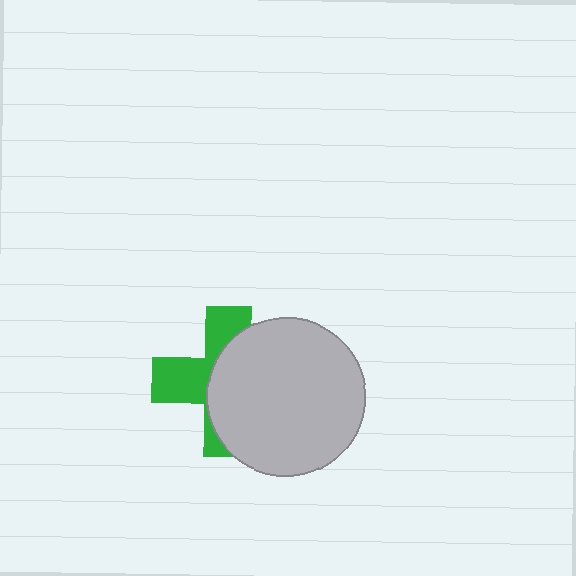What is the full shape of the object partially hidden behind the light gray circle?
The partially hidden object is a green cross.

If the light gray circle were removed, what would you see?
You would see the complete green cross.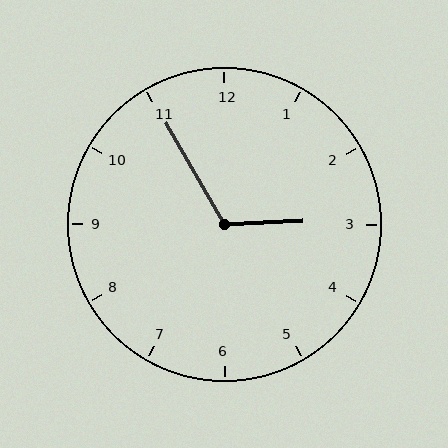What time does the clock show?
2:55.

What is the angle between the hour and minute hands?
Approximately 118 degrees.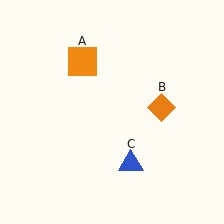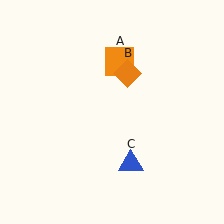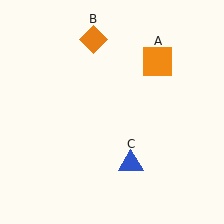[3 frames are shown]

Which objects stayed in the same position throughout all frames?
Blue triangle (object C) remained stationary.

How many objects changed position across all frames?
2 objects changed position: orange square (object A), orange diamond (object B).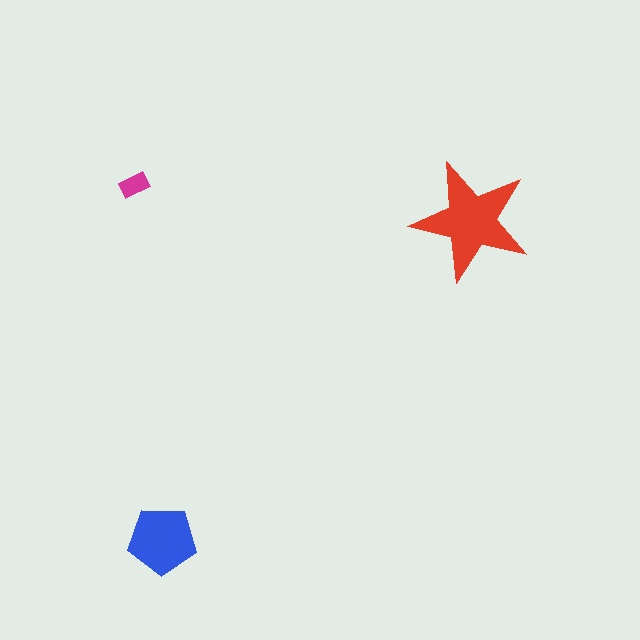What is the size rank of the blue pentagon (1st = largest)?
2nd.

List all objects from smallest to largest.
The magenta rectangle, the blue pentagon, the red star.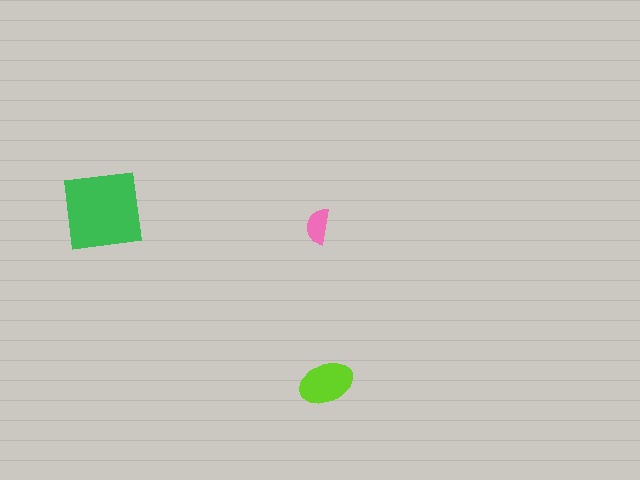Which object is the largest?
The green square.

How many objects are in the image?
There are 3 objects in the image.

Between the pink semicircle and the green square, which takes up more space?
The green square.